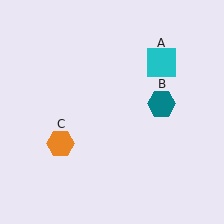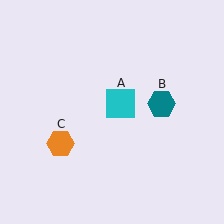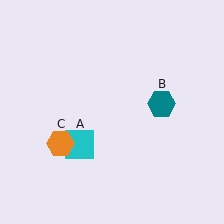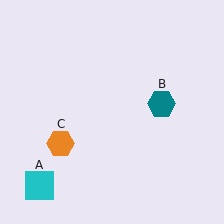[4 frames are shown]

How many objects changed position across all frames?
1 object changed position: cyan square (object A).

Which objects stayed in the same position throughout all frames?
Teal hexagon (object B) and orange hexagon (object C) remained stationary.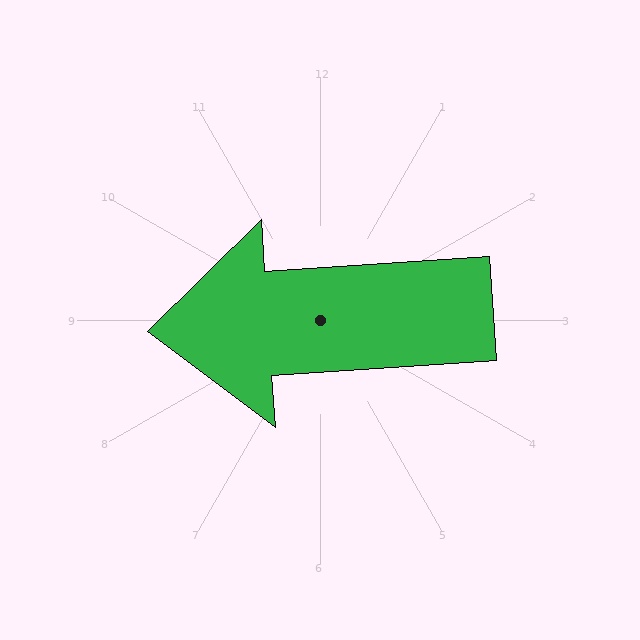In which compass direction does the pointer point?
West.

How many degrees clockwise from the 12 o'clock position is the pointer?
Approximately 266 degrees.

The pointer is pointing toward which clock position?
Roughly 9 o'clock.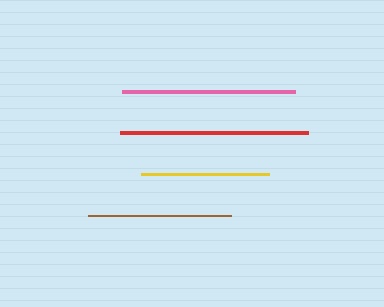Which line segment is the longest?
The red line is the longest at approximately 188 pixels.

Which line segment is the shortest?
The yellow line is the shortest at approximately 127 pixels.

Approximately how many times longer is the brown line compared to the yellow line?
The brown line is approximately 1.1 times the length of the yellow line.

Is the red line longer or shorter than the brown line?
The red line is longer than the brown line.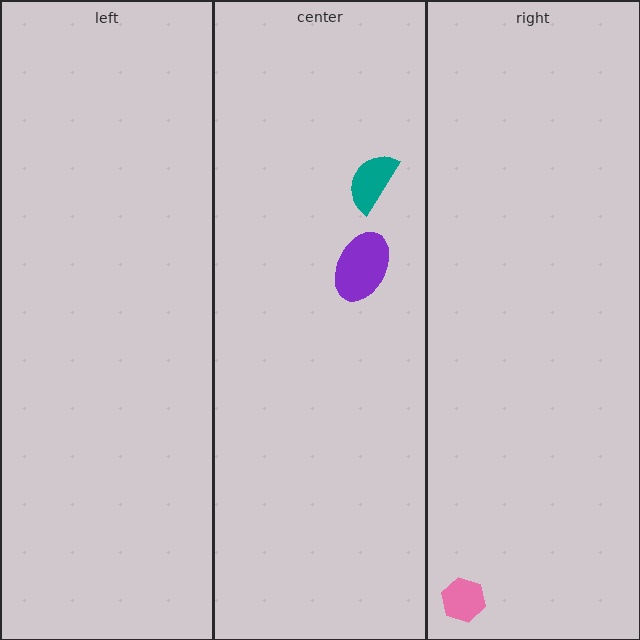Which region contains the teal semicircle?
The center region.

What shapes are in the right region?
The pink hexagon.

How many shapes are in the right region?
1.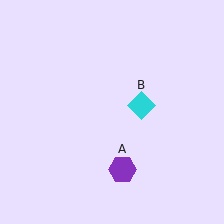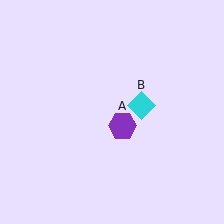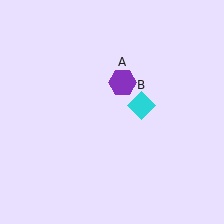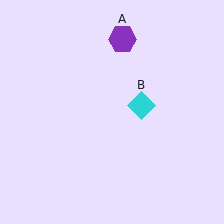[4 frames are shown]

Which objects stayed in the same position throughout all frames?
Cyan diamond (object B) remained stationary.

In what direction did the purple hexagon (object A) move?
The purple hexagon (object A) moved up.